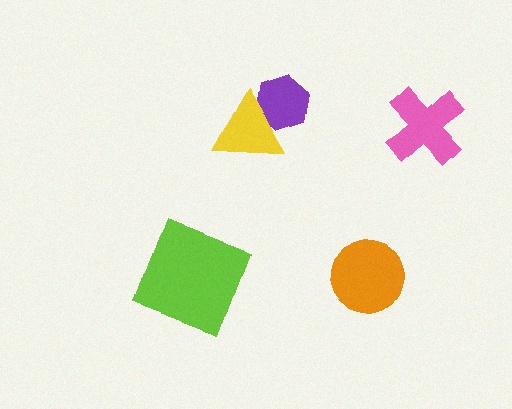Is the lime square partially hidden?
No, no other shape covers it.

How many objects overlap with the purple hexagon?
1 object overlaps with the purple hexagon.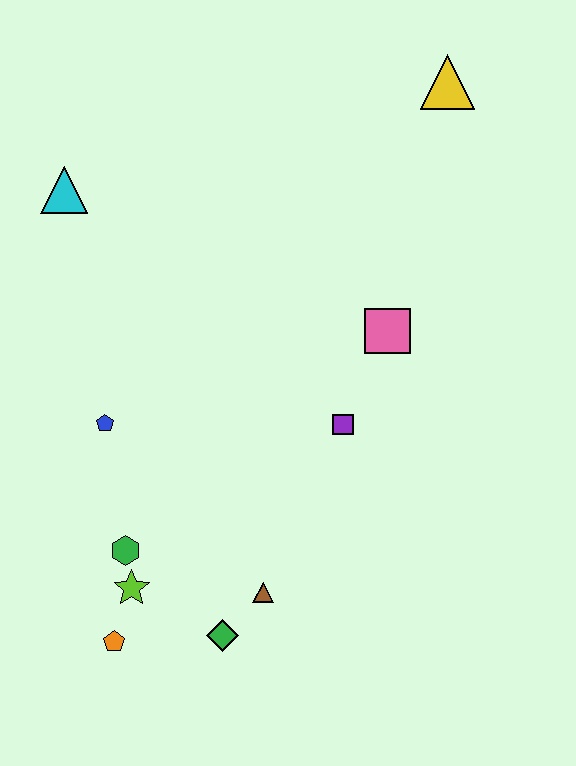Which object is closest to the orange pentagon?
The lime star is closest to the orange pentagon.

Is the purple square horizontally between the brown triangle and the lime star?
No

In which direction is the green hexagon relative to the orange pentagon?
The green hexagon is above the orange pentagon.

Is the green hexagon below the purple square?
Yes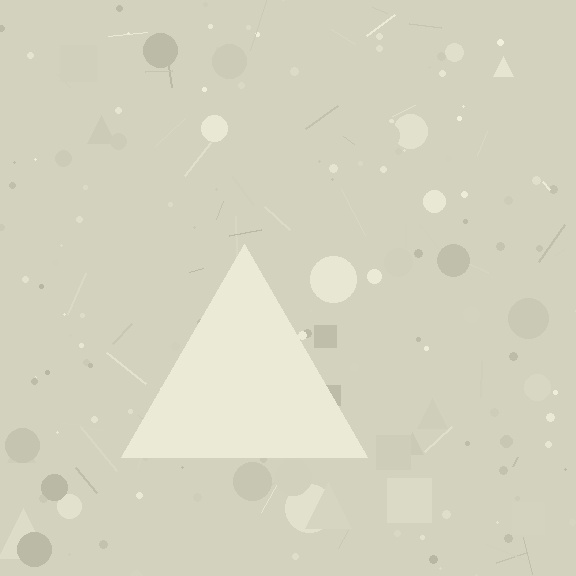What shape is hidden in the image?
A triangle is hidden in the image.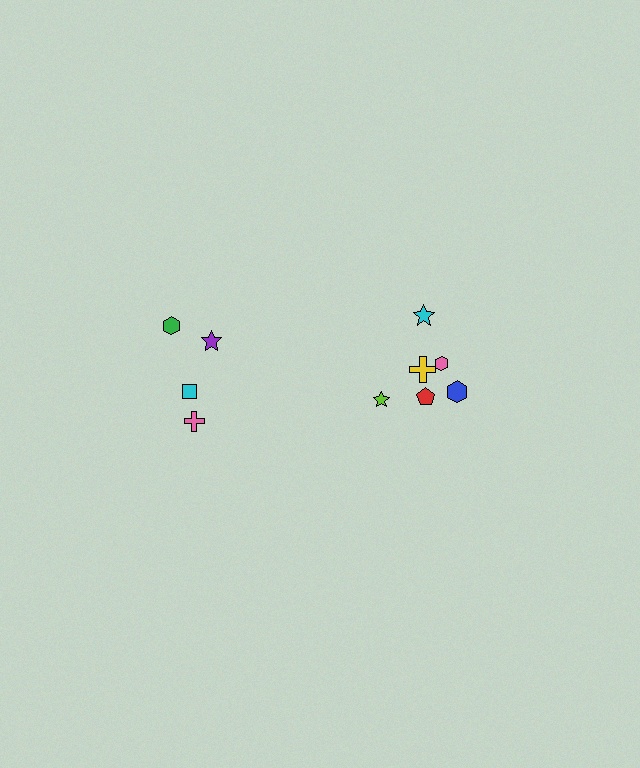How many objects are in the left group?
There are 4 objects.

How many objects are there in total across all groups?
There are 10 objects.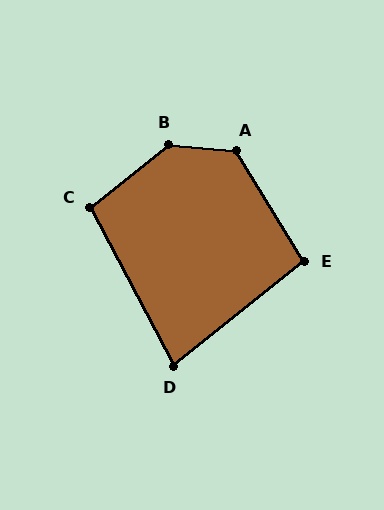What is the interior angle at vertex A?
Approximately 127 degrees (obtuse).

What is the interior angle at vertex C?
Approximately 101 degrees (obtuse).